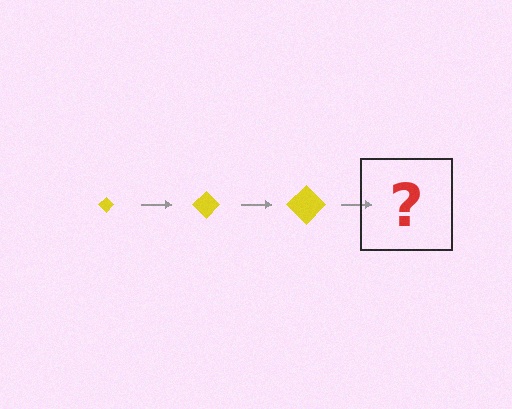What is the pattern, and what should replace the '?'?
The pattern is that the diamond gets progressively larger each step. The '?' should be a yellow diamond, larger than the previous one.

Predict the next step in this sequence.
The next step is a yellow diamond, larger than the previous one.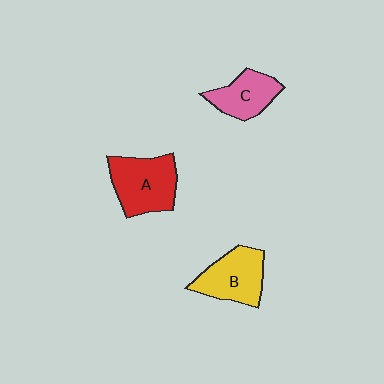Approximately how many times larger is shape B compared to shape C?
Approximately 1.2 times.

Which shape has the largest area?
Shape A (red).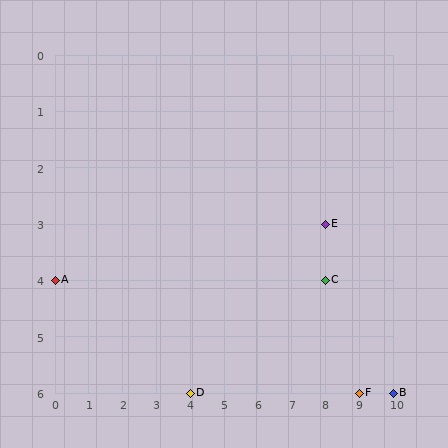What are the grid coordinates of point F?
Point F is at grid coordinates (9, 6).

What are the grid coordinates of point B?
Point B is at grid coordinates (10, 6).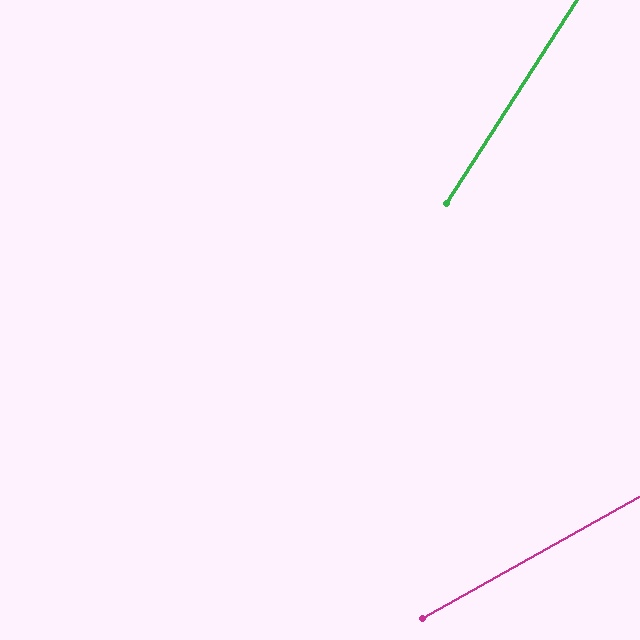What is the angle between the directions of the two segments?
Approximately 28 degrees.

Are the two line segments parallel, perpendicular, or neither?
Neither parallel nor perpendicular — they differ by about 28°.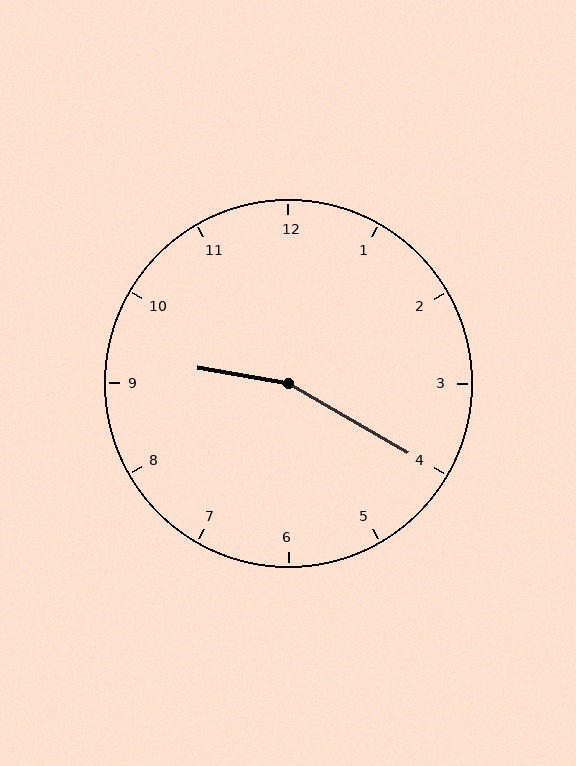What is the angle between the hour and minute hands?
Approximately 160 degrees.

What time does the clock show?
9:20.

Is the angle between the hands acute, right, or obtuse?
It is obtuse.